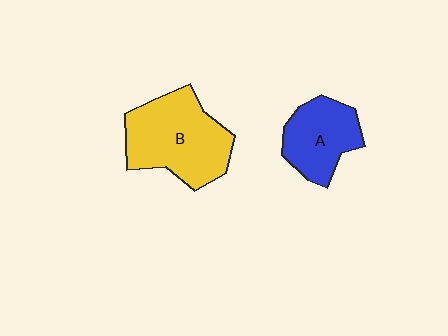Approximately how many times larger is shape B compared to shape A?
Approximately 1.5 times.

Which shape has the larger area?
Shape B (yellow).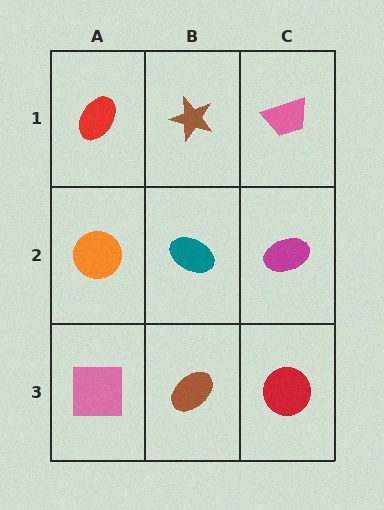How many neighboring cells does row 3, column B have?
3.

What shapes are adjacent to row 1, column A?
An orange circle (row 2, column A), a brown star (row 1, column B).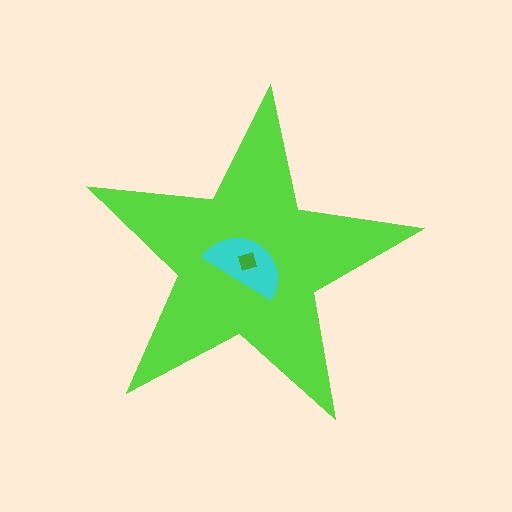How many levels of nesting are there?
3.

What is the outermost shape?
The lime star.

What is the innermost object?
The green diamond.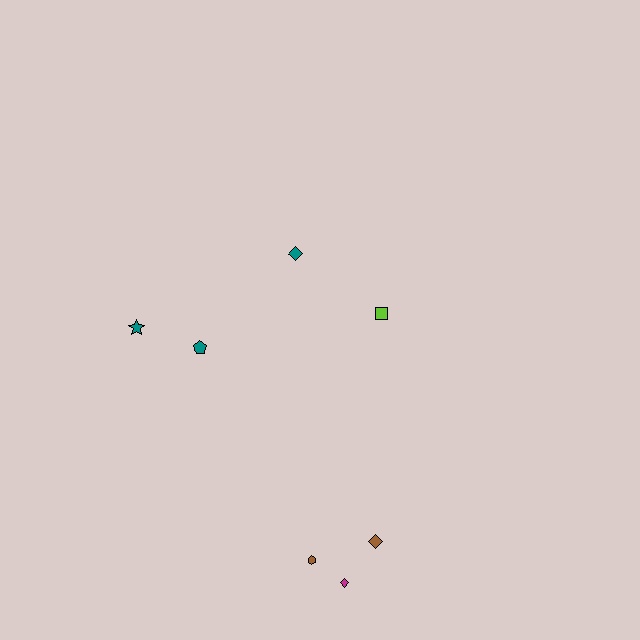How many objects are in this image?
There are 7 objects.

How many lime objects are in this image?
There is 1 lime object.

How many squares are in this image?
There is 1 square.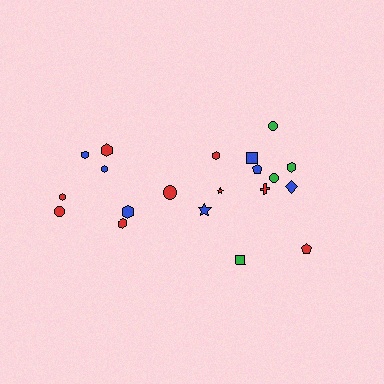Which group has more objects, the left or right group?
The right group.